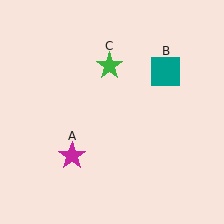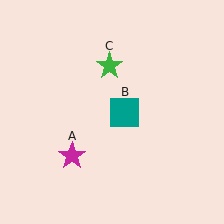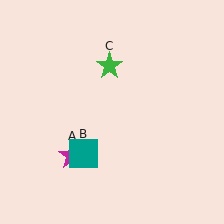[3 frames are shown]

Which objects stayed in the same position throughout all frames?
Magenta star (object A) and green star (object C) remained stationary.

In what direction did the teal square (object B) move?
The teal square (object B) moved down and to the left.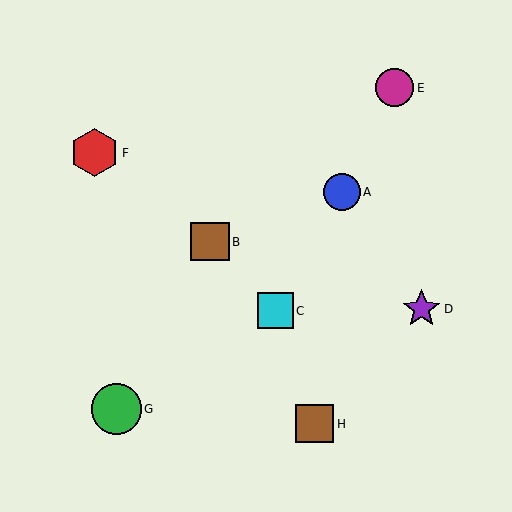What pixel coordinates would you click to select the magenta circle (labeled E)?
Click at (395, 88) to select the magenta circle E.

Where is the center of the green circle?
The center of the green circle is at (116, 409).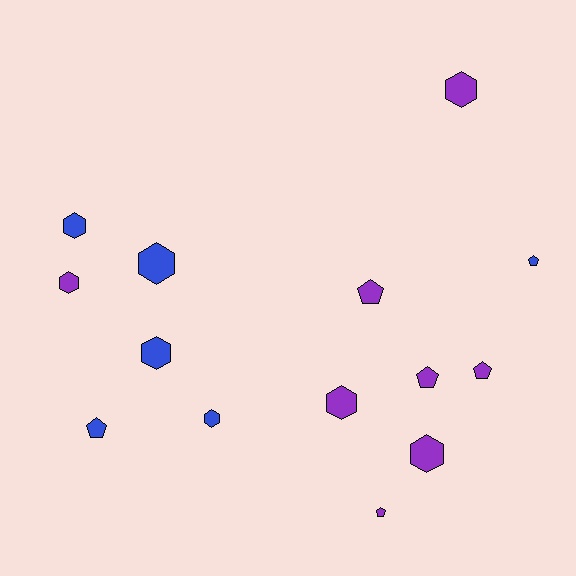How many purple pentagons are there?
There are 4 purple pentagons.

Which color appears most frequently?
Purple, with 8 objects.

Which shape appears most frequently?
Hexagon, with 8 objects.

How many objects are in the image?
There are 14 objects.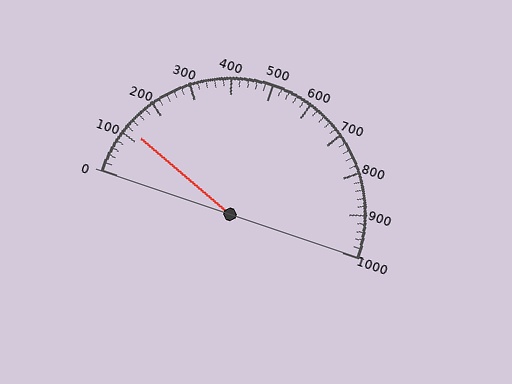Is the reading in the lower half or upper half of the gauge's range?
The reading is in the lower half of the range (0 to 1000).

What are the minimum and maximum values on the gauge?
The gauge ranges from 0 to 1000.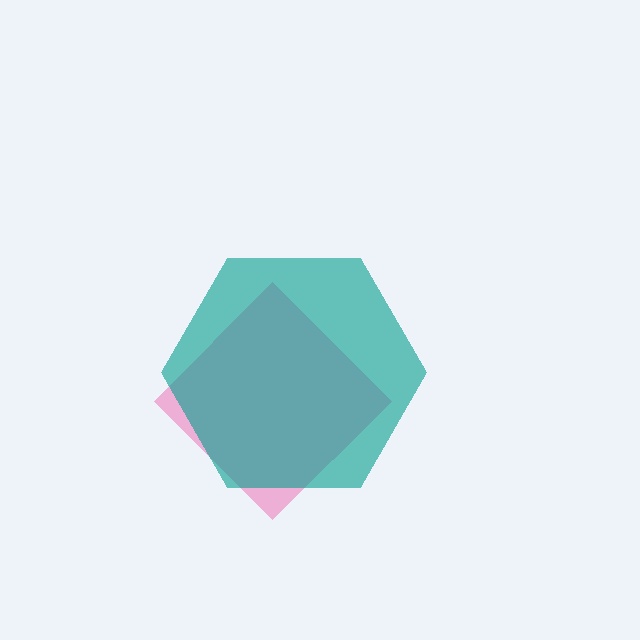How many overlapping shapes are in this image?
There are 2 overlapping shapes in the image.